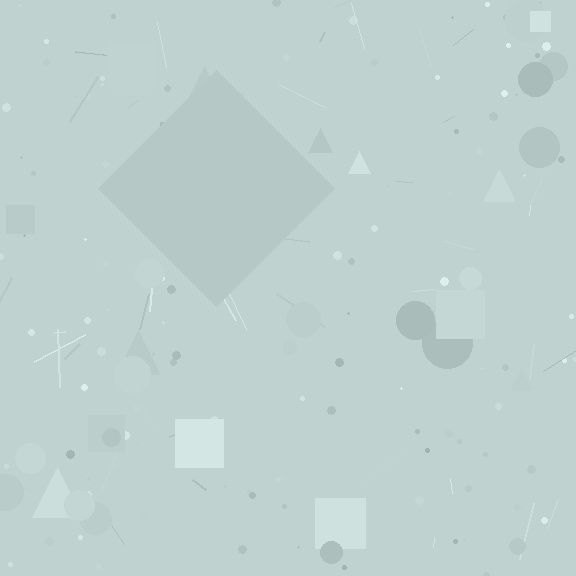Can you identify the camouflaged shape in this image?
The camouflaged shape is a diamond.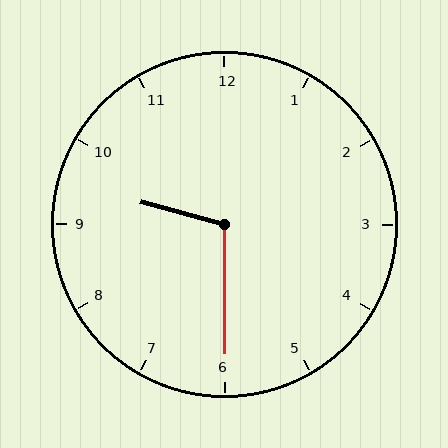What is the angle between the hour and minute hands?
Approximately 105 degrees.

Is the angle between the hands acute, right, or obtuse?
It is obtuse.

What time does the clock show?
9:30.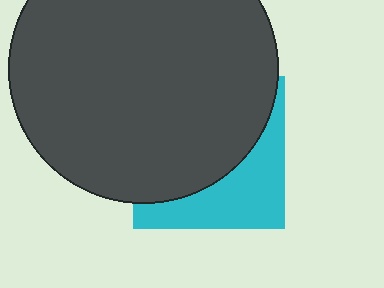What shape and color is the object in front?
The object in front is a dark gray circle.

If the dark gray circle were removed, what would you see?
You would see the complete cyan square.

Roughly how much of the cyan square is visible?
A small part of it is visible (roughly 37%).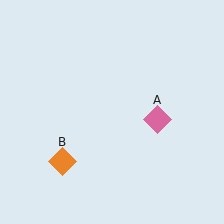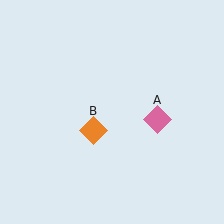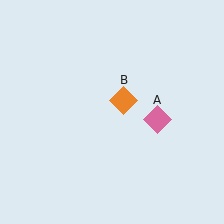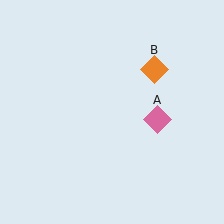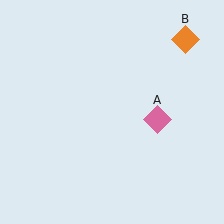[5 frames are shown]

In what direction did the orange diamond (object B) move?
The orange diamond (object B) moved up and to the right.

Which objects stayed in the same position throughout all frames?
Pink diamond (object A) remained stationary.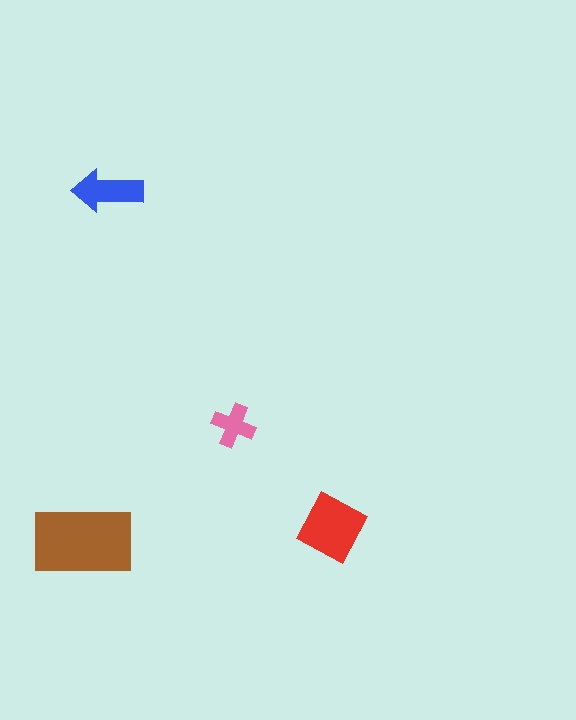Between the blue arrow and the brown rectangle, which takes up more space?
The brown rectangle.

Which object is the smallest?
The pink cross.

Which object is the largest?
The brown rectangle.